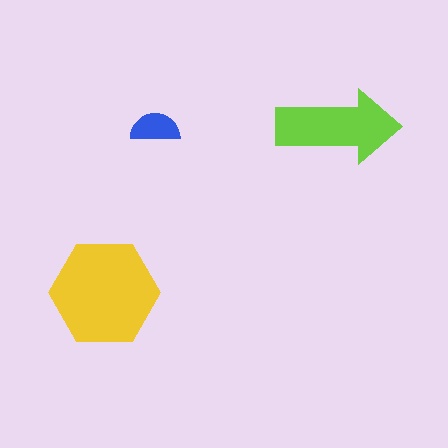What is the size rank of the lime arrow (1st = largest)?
2nd.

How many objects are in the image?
There are 3 objects in the image.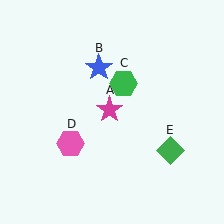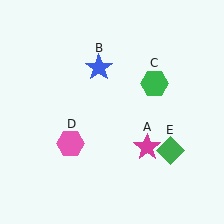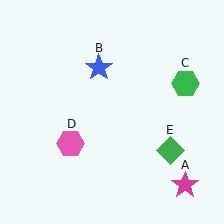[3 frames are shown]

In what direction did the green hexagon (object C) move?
The green hexagon (object C) moved right.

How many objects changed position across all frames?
2 objects changed position: magenta star (object A), green hexagon (object C).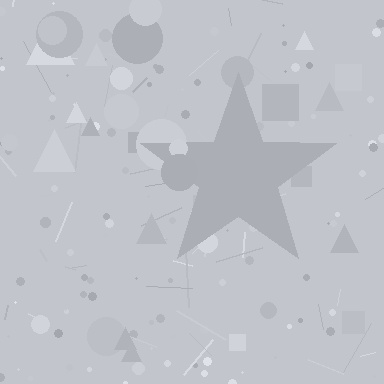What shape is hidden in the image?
A star is hidden in the image.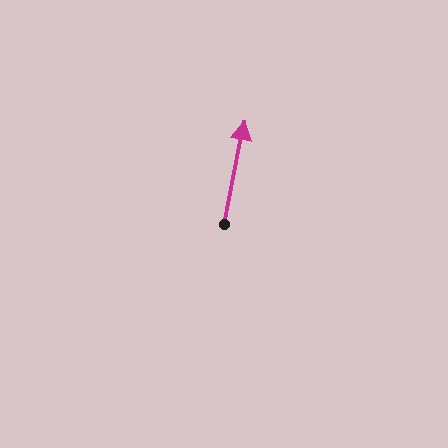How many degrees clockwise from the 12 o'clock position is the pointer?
Approximately 11 degrees.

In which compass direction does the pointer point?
North.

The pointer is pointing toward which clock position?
Roughly 12 o'clock.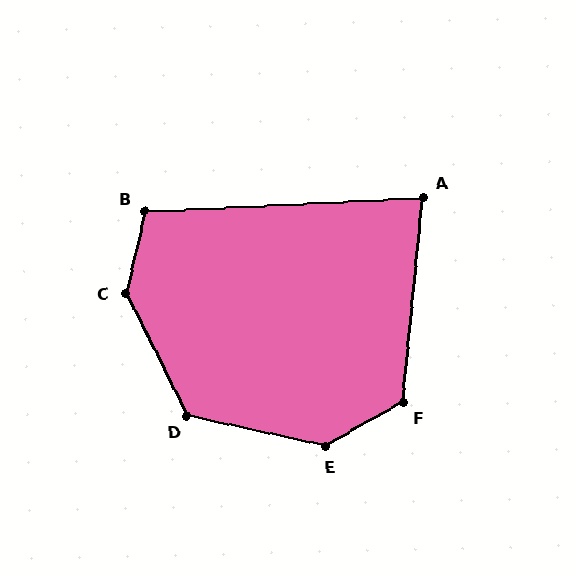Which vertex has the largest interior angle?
C, at approximately 140 degrees.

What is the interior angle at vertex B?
Approximately 106 degrees (obtuse).